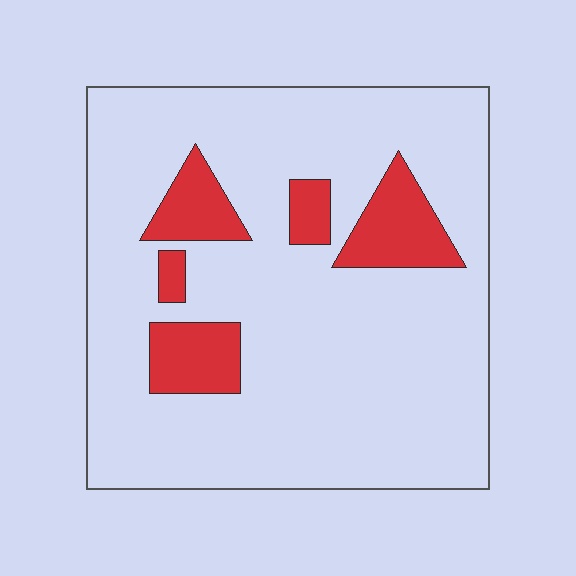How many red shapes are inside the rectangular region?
5.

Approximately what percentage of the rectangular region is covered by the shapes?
Approximately 15%.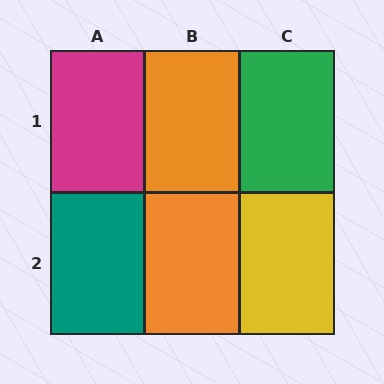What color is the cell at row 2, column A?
Teal.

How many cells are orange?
2 cells are orange.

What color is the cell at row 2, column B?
Orange.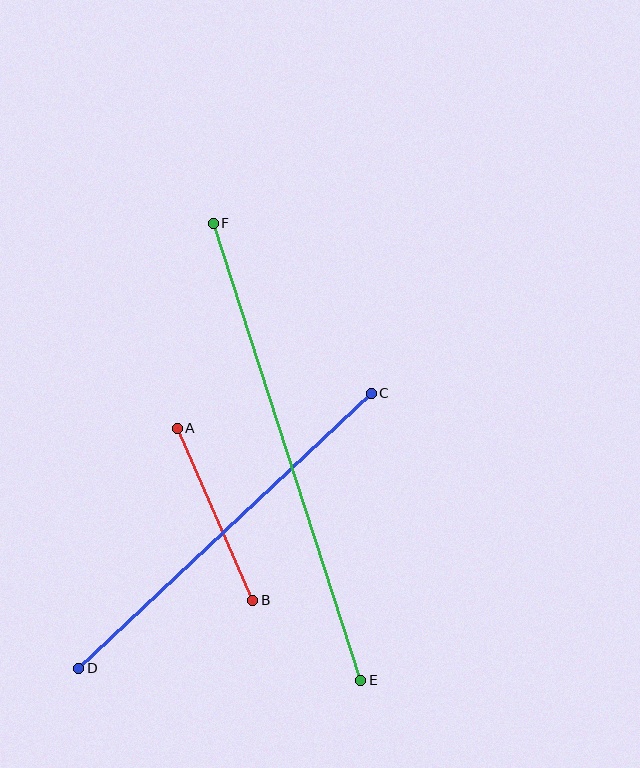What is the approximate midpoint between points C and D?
The midpoint is at approximately (225, 531) pixels.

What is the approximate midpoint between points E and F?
The midpoint is at approximately (287, 452) pixels.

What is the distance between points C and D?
The distance is approximately 402 pixels.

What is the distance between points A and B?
The distance is approximately 188 pixels.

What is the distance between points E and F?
The distance is approximately 480 pixels.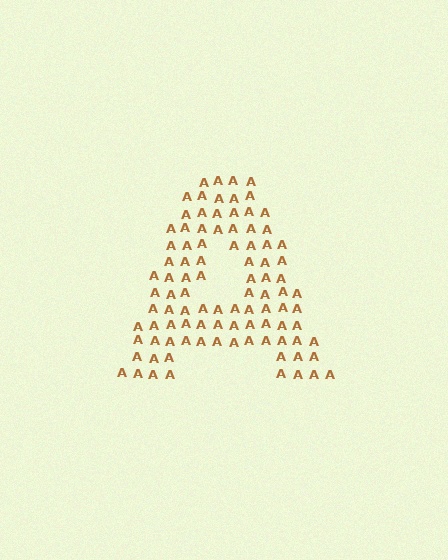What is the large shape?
The large shape is the letter A.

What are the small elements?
The small elements are letter A's.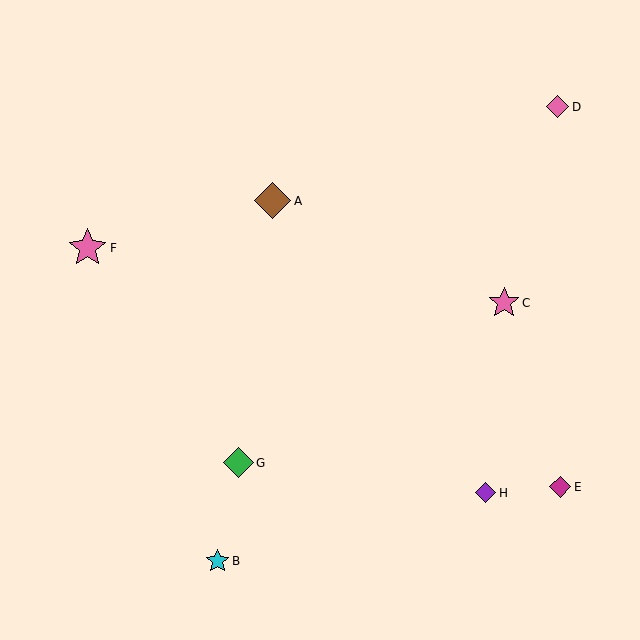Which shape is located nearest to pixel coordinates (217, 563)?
The cyan star (labeled B) at (217, 561) is nearest to that location.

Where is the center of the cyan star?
The center of the cyan star is at (217, 561).